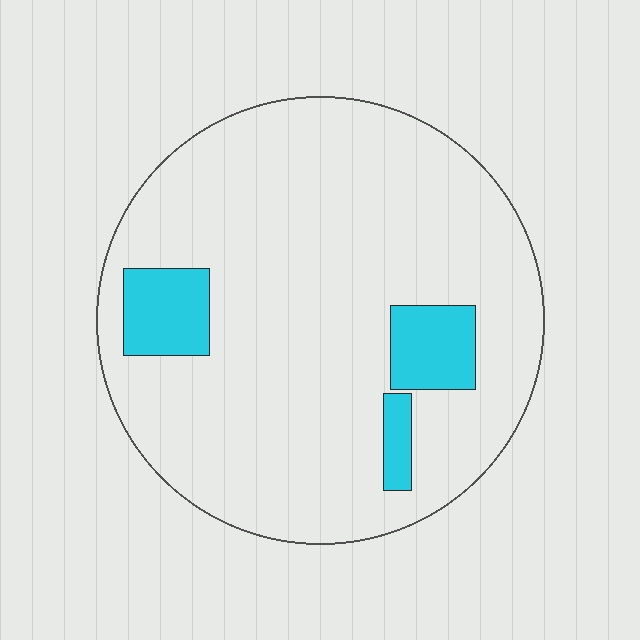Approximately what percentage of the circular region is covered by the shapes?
Approximately 10%.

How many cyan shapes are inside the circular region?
3.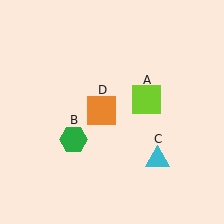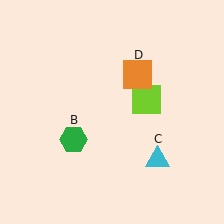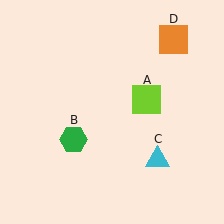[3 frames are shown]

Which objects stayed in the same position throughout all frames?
Lime square (object A) and green hexagon (object B) and cyan triangle (object C) remained stationary.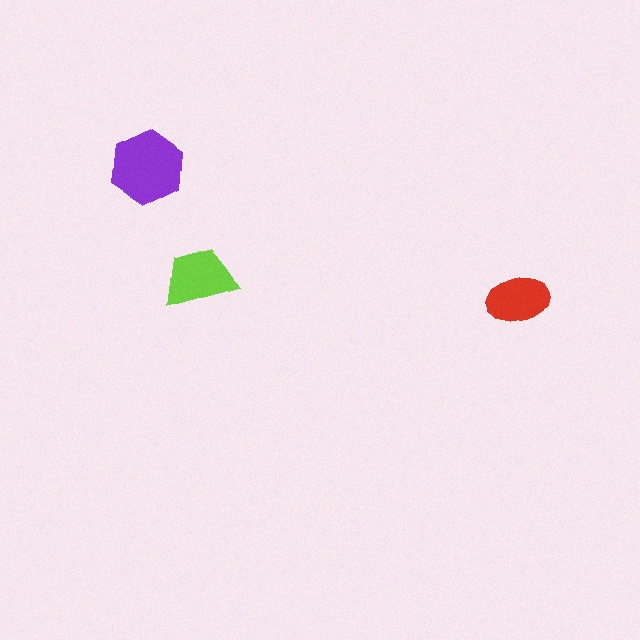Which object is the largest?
The purple hexagon.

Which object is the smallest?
The red ellipse.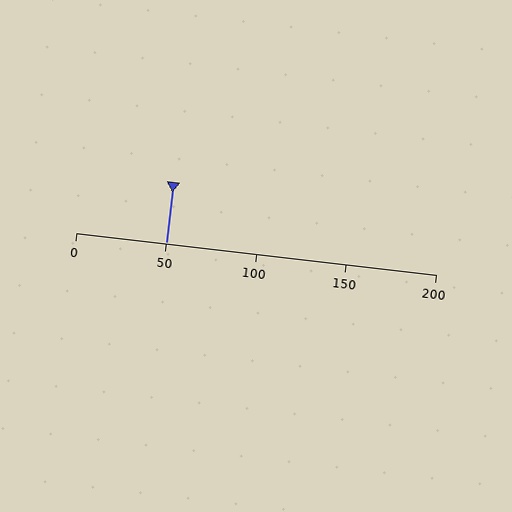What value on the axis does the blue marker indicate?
The marker indicates approximately 50.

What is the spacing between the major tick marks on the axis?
The major ticks are spaced 50 apart.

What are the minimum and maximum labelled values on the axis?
The axis runs from 0 to 200.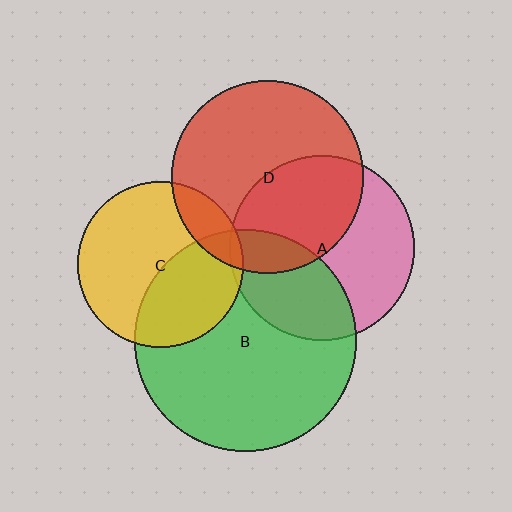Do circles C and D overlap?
Yes.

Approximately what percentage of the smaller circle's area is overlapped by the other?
Approximately 15%.